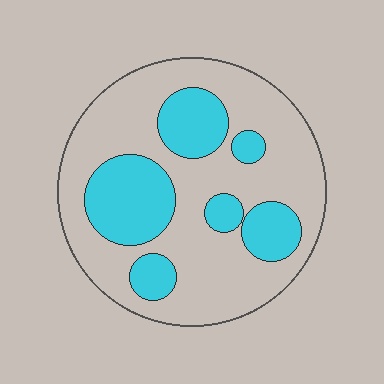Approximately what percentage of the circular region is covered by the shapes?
Approximately 30%.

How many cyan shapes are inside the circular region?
6.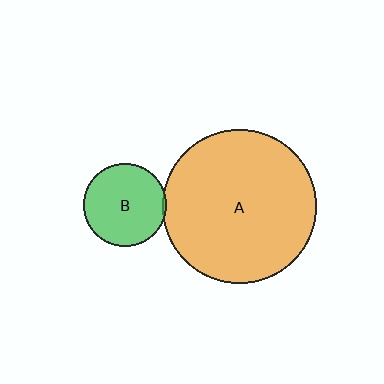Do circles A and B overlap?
Yes.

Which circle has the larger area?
Circle A (orange).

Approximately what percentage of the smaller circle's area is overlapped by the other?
Approximately 5%.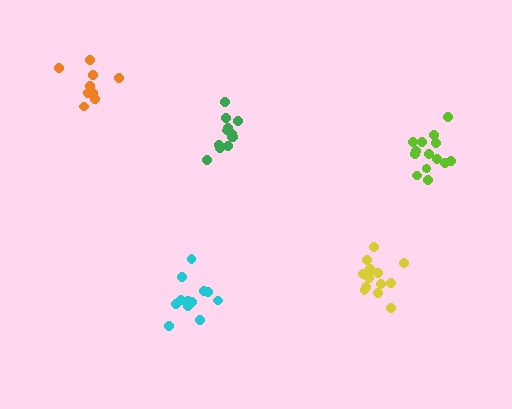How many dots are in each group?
Group 1: 14 dots, Group 2: 14 dots, Group 3: 12 dots, Group 4: 12 dots, Group 5: 9 dots (61 total).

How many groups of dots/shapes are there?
There are 5 groups.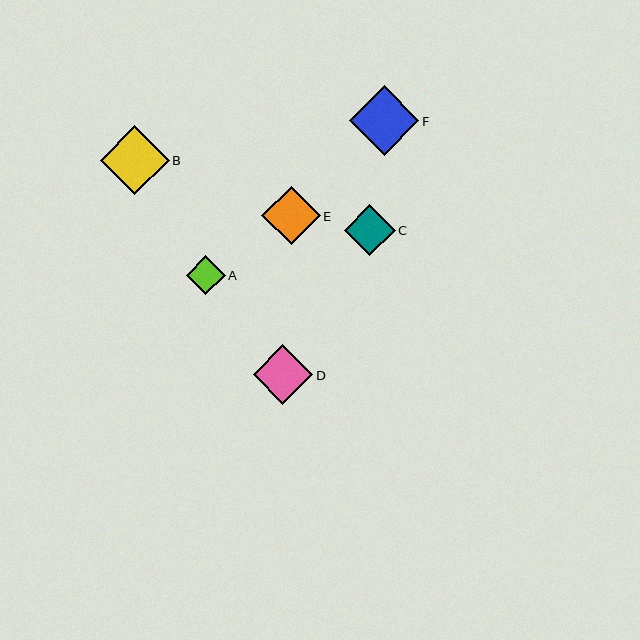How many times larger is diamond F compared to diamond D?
Diamond F is approximately 1.2 times the size of diamond D.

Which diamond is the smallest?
Diamond A is the smallest with a size of approximately 39 pixels.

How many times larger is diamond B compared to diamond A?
Diamond B is approximately 1.8 times the size of diamond A.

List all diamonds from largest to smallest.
From largest to smallest: F, B, D, E, C, A.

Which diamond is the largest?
Diamond F is the largest with a size of approximately 70 pixels.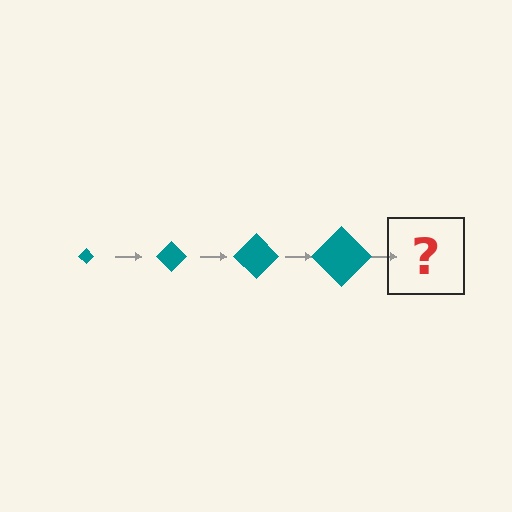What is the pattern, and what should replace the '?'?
The pattern is that the diamond gets progressively larger each step. The '?' should be a teal diamond, larger than the previous one.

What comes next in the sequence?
The next element should be a teal diamond, larger than the previous one.